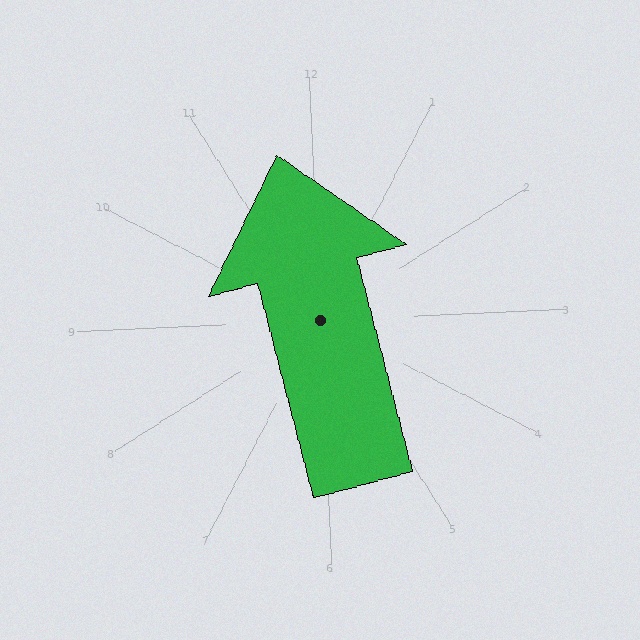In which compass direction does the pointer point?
North.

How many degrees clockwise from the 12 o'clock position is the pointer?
Approximately 348 degrees.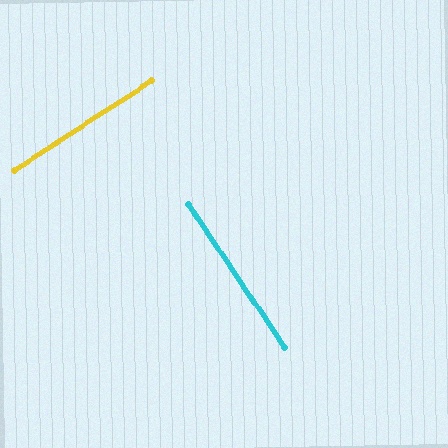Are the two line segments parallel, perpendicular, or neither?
Perpendicular — they meet at approximately 89°.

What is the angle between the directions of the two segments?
Approximately 89 degrees.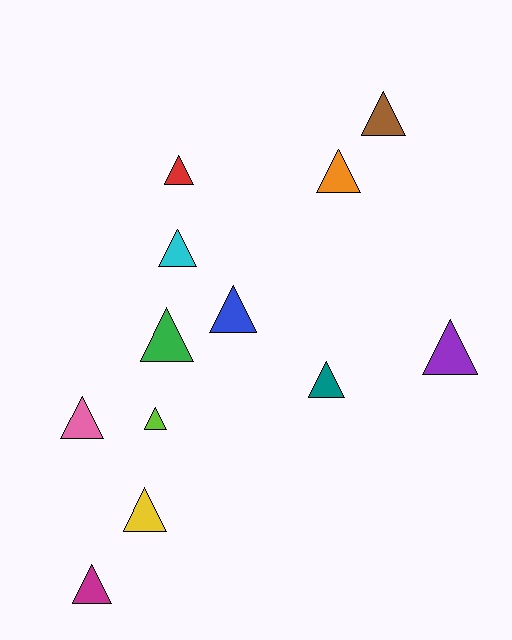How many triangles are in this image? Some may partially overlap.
There are 12 triangles.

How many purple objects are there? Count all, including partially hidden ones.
There is 1 purple object.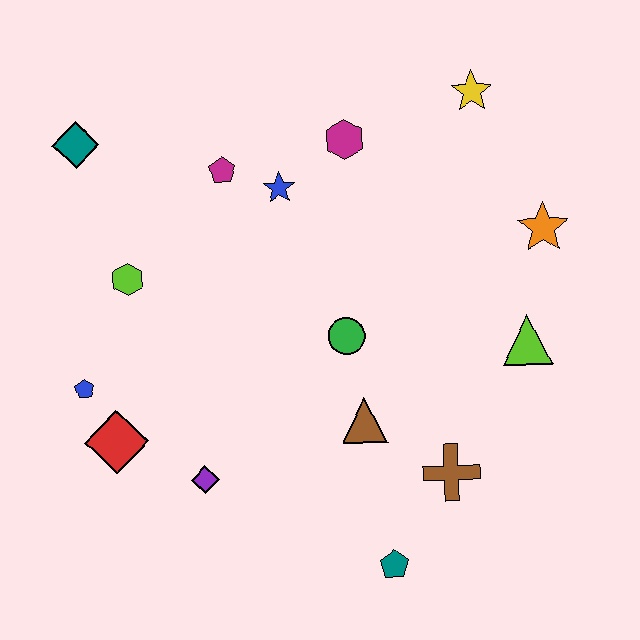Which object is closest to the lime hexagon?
The blue pentagon is closest to the lime hexagon.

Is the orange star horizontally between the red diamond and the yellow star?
No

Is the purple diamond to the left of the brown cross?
Yes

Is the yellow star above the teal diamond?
Yes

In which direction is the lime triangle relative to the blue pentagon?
The lime triangle is to the right of the blue pentagon.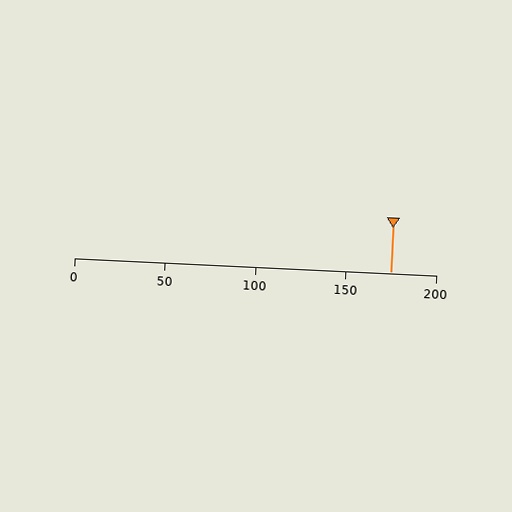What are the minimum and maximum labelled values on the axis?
The axis runs from 0 to 200.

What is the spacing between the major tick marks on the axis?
The major ticks are spaced 50 apart.